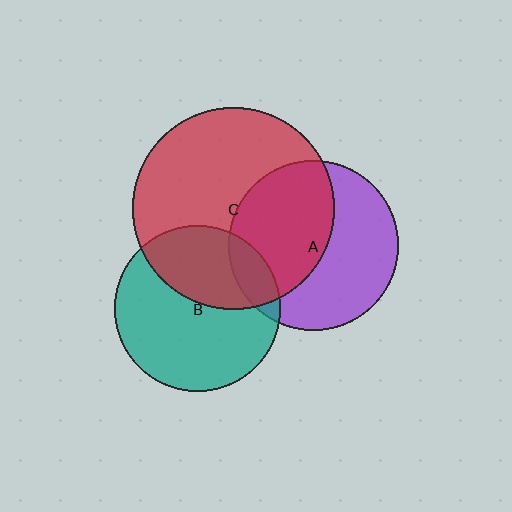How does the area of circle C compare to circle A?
Approximately 1.4 times.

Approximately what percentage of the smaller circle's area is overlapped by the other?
Approximately 40%.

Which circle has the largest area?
Circle C (red).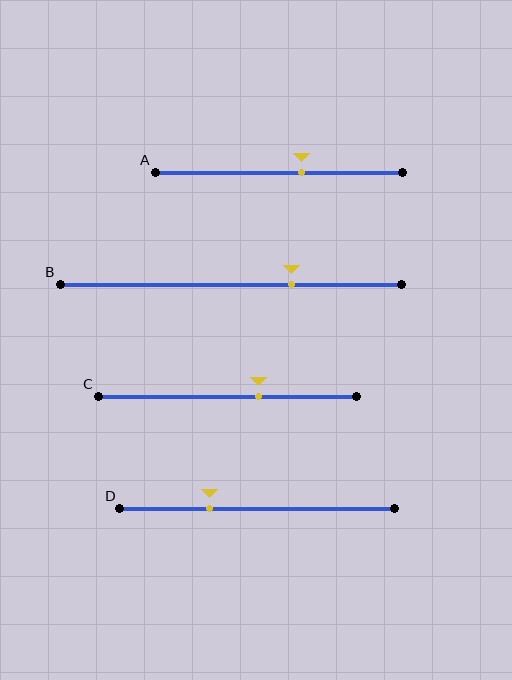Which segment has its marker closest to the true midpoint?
Segment A has its marker closest to the true midpoint.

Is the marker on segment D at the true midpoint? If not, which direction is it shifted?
No, the marker on segment D is shifted to the left by about 17% of the segment length.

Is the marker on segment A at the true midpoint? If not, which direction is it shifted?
No, the marker on segment A is shifted to the right by about 9% of the segment length.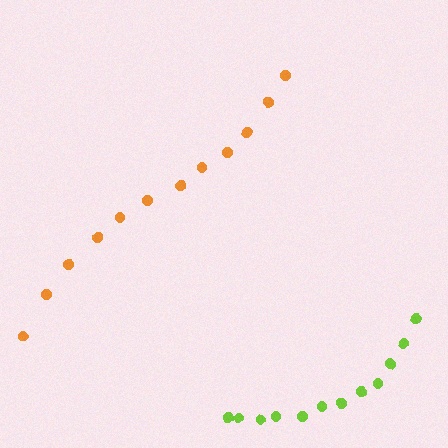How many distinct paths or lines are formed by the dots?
There are 2 distinct paths.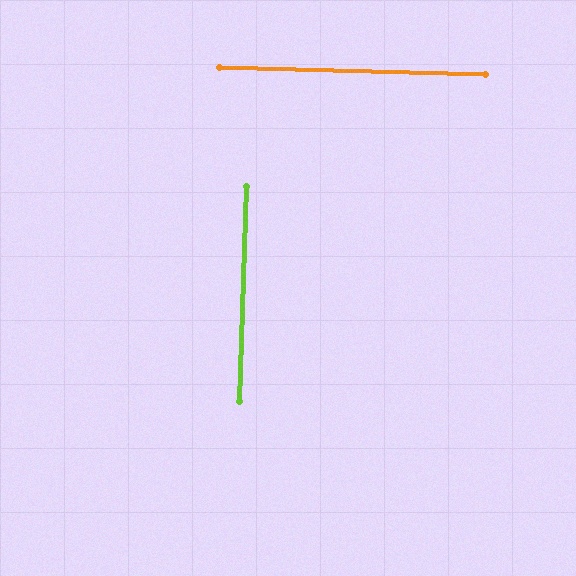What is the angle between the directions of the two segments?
Approximately 90 degrees.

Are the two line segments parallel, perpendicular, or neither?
Perpendicular — they meet at approximately 90°.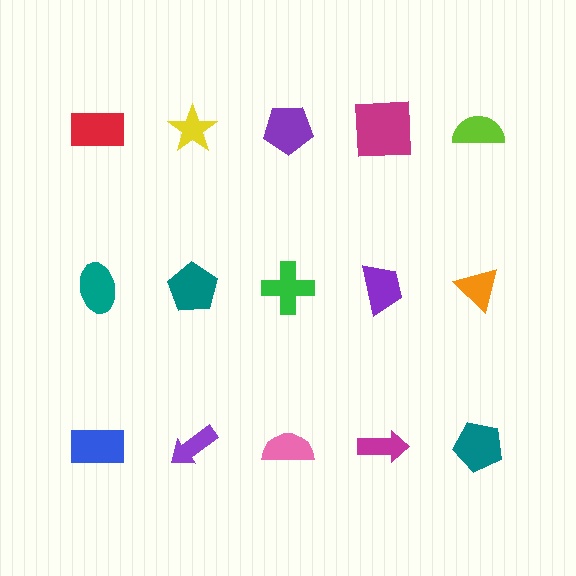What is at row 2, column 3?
A green cross.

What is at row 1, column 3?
A purple pentagon.